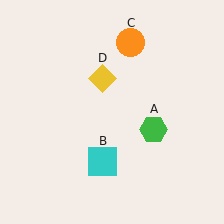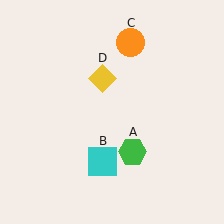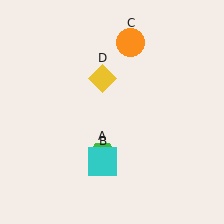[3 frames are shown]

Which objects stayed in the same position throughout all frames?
Cyan square (object B) and orange circle (object C) and yellow diamond (object D) remained stationary.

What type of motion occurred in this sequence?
The green hexagon (object A) rotated clockwise around the center of the scene.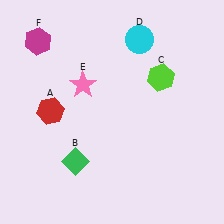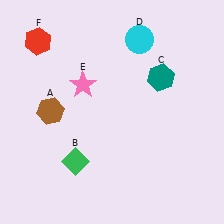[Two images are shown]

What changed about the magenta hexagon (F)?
In Image 1, F is magenta. In Image 2, it changed to red.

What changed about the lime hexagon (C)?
In Image 1, C is lime. In Image 2, it changed to teal.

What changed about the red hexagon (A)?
In Image 1, A is red. In Image 2, it changed to brown.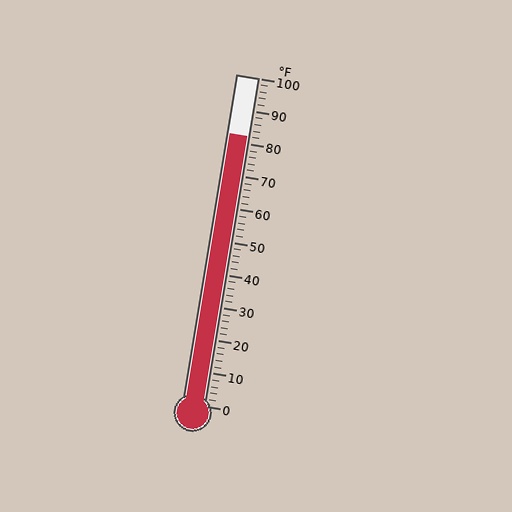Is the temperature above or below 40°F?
The temperature is above 40°F.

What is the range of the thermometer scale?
The thermometer scale ranges from 0°F to 100°F.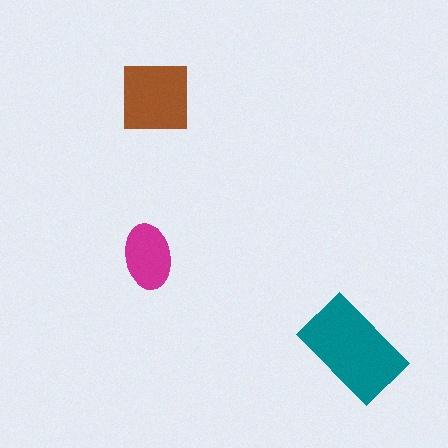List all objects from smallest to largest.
The magenta ellipse, the brown square, the teal rectangle.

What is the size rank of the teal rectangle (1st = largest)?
1st.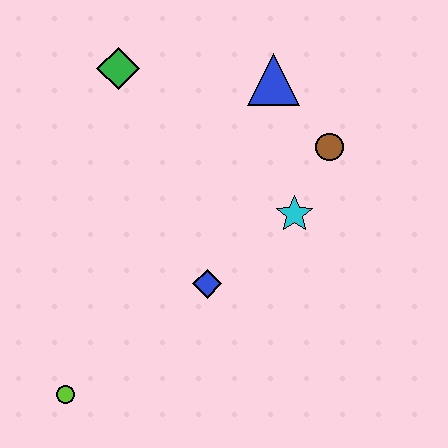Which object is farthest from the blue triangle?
The lime circle is farthest from the blue triangle.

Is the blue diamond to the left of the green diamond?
No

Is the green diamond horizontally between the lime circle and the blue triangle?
Yes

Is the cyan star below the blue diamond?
No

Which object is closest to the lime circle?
The blue diamond is closest to the lime circle.